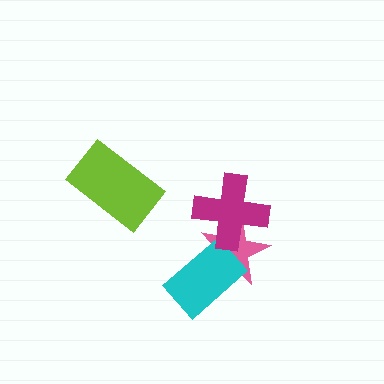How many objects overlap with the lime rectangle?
0 objects overlap with the lime rectangle.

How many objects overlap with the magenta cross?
1 object overlaps with the magenta cross.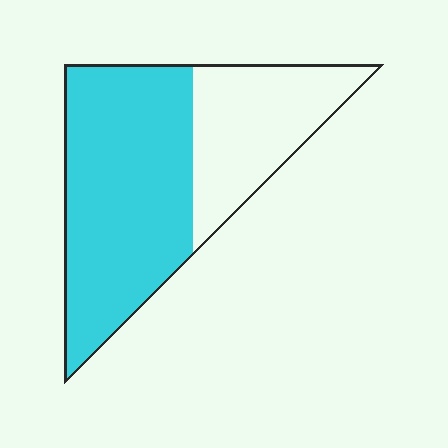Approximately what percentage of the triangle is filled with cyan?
Approximately 65%.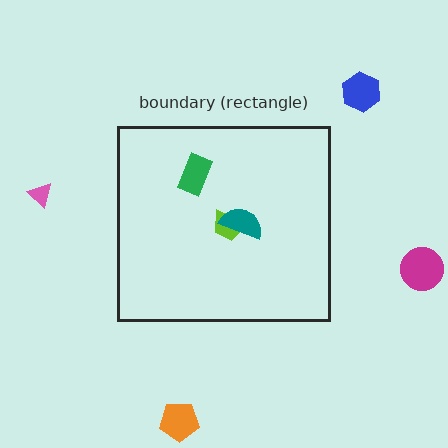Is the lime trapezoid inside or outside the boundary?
Inside.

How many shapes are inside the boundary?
3 inside, 4 outside.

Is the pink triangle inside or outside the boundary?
Outside.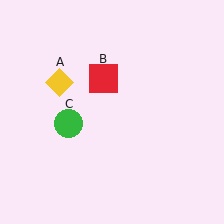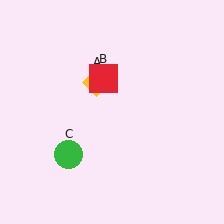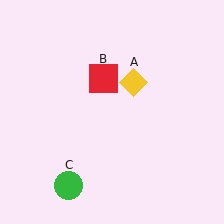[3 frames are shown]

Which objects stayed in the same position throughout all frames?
Red square (object B) remained stationary.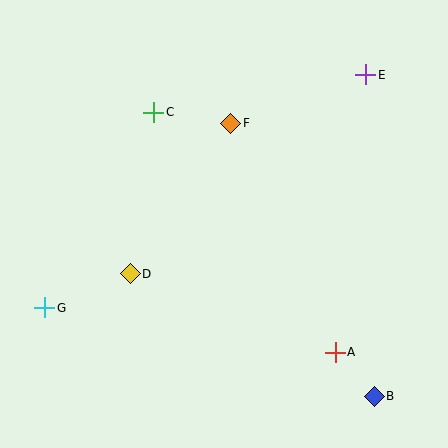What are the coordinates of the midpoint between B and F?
The midpoint between B and F is at (303, 260).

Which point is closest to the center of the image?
Point F at (231, 123) is closest to the center.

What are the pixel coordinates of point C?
Point C is at (154, 112).